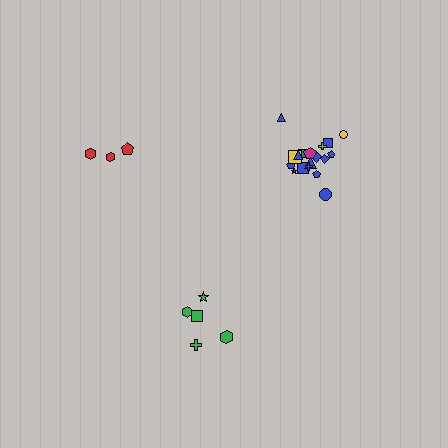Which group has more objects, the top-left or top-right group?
The top-right group.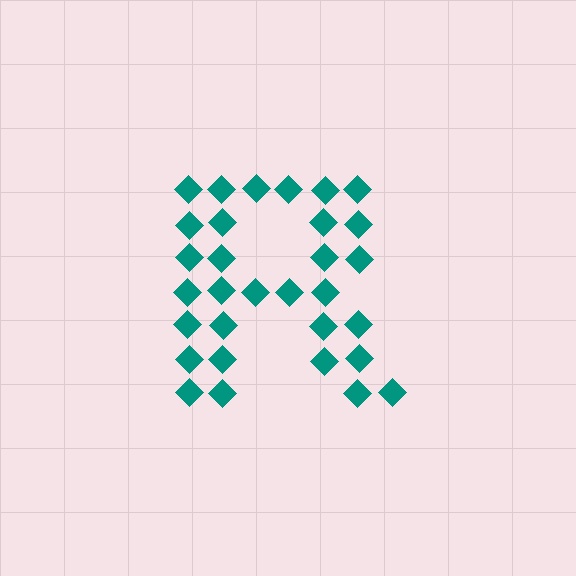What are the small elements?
The small elements are diamonds.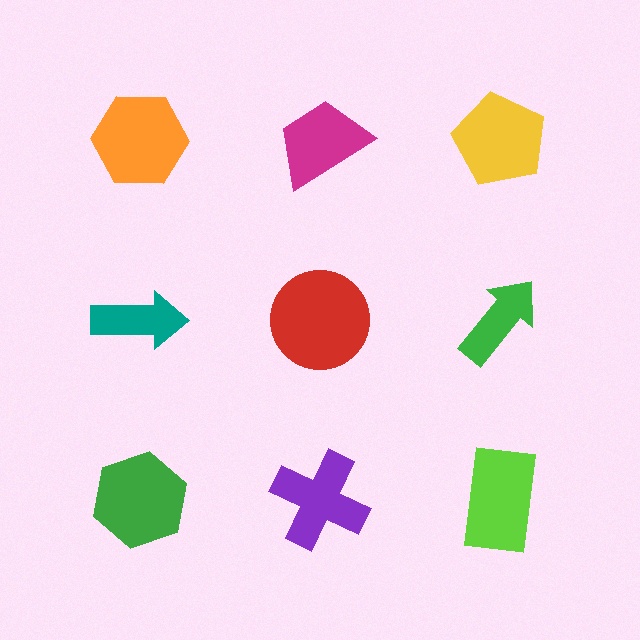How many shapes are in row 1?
3 shapes.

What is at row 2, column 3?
A green arrow.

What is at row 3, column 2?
A purple cross.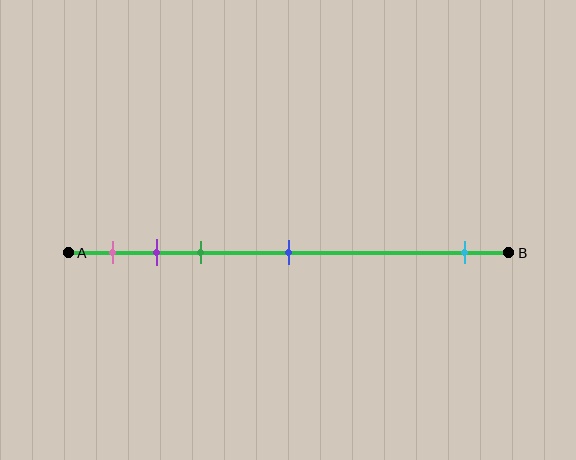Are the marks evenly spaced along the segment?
No, the marks are not evenly spaced.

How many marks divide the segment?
There are 5 marks dividing the segment.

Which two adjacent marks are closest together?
The purple and green marks are the closest adjacent pair.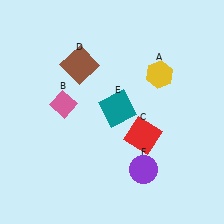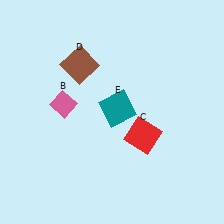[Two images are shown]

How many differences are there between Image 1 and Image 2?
There are 2 differences between the two images.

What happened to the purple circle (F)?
The purple circle (F) was removed in Image 2. It was in the bottom-right area of Image 1.